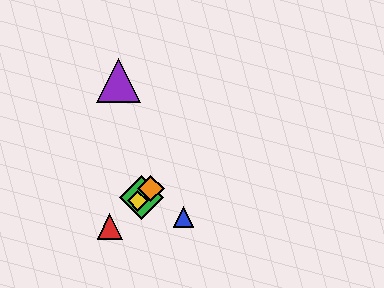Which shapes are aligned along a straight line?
The red triangle, the green diamond, the yellow diamond, the orange diamond are aligned along a straight line.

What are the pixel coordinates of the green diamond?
The green diamond is at (141, 197).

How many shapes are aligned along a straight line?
4 shapes (the red triangle, the green diamond, the yellow diamond, the orange diamond) are aligned along a straight line.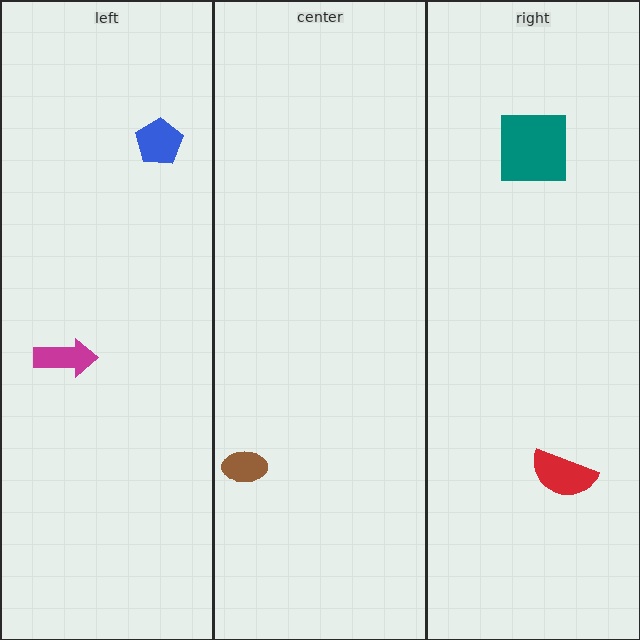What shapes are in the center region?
The brown ellipse.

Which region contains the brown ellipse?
The center region.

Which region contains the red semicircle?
The right region.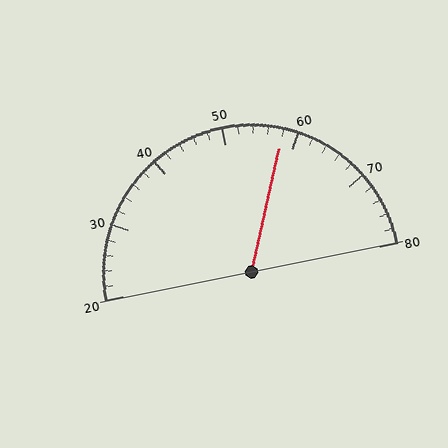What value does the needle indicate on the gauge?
The needle indicates approximately 58.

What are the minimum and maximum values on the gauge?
The gauge ranges from 20 to 80.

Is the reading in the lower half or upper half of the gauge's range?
The reading is in the upper half of the range (20 to 80).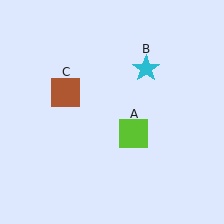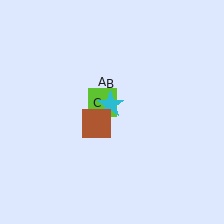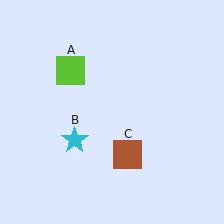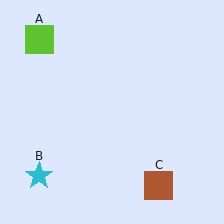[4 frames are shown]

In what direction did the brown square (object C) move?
The brown square (object C) moved down and to the right.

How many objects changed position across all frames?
3 objects changed position: lime square (object A), cyan star (object B), brown square (object C).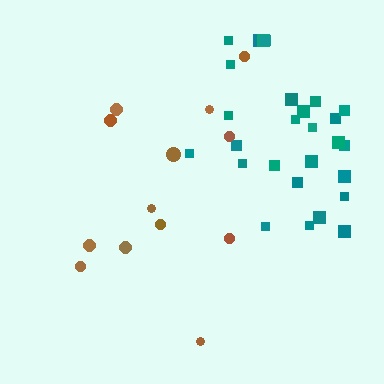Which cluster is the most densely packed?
Teal.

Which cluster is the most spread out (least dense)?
Brown.